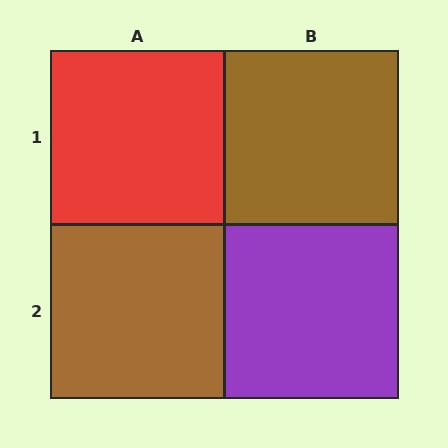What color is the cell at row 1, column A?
Red.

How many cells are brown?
2 cells are brown.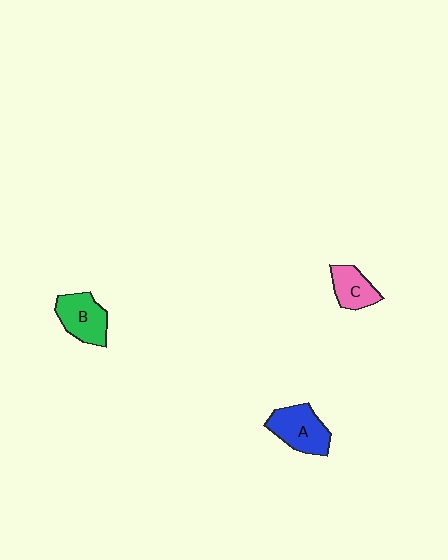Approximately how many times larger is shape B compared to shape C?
Approximately 1.3 times.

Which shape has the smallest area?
Shape C (pink).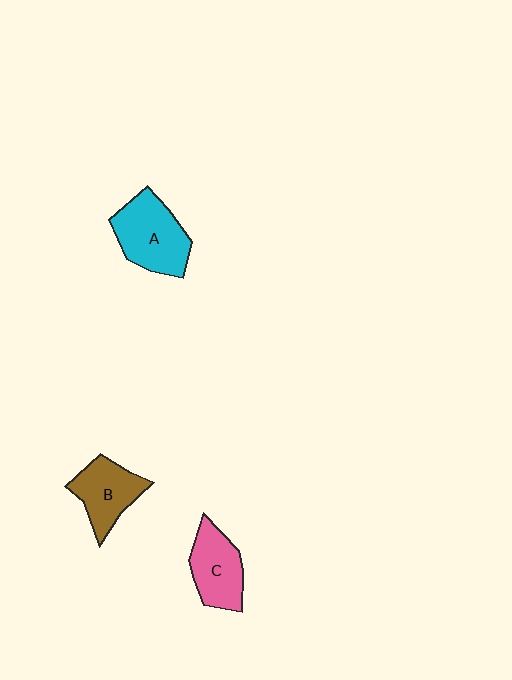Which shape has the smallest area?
Shape B (brown).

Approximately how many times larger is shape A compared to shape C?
Approximately 1.2 times.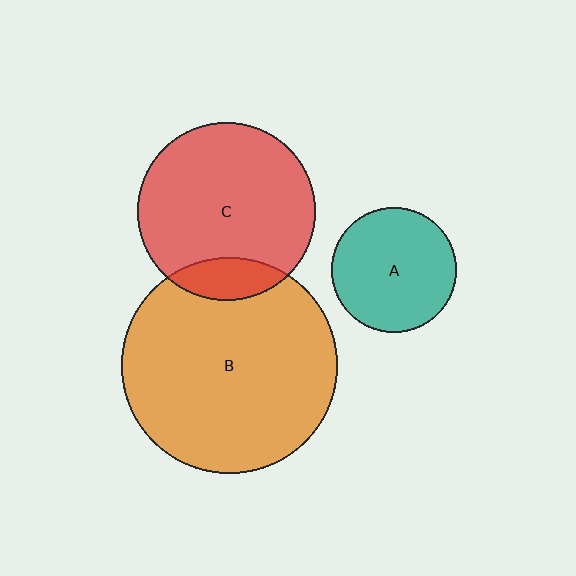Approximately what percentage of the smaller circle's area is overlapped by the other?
Approximately 15%.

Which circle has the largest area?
Circle B (orange).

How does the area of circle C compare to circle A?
Approximately 2.0 times.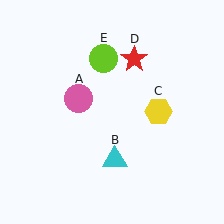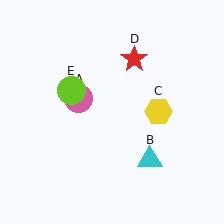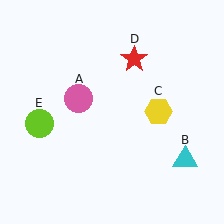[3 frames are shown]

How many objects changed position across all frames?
2 objects changed position: cyan triangle (object B), lime circle (object E).